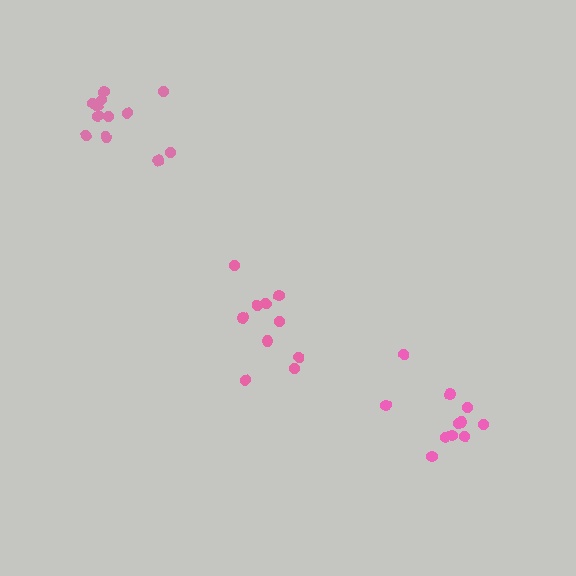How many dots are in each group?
Group 1: 11 dots, Group 2: 10 dots, Group 3: 12 dots (33 total).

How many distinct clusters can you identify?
There are 3 distinct clusters.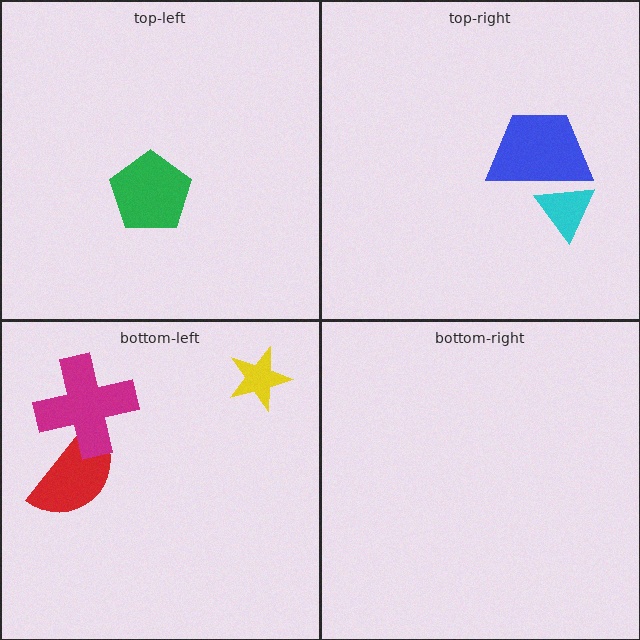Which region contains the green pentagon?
The top-left region.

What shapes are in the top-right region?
The cyan triangle, the blue trapezoid.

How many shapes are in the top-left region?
1.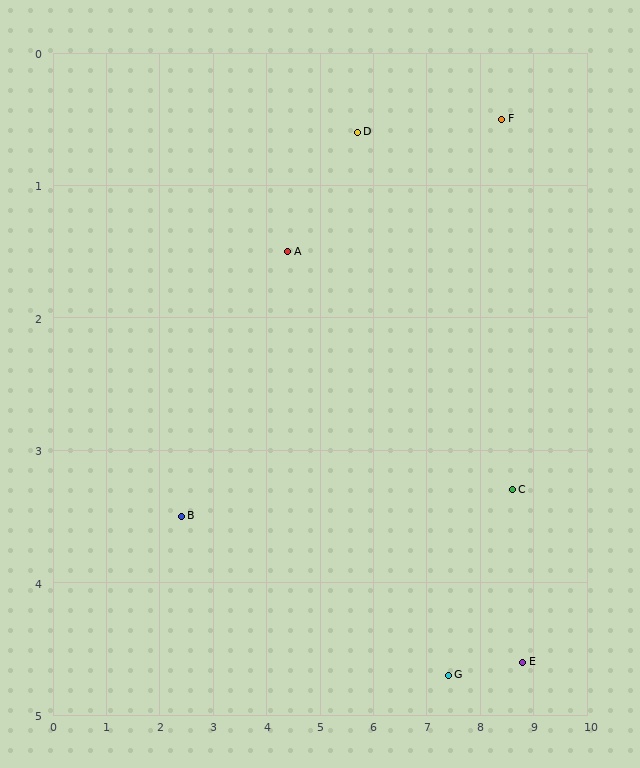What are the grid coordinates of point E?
Point E is at approximately (8.8, 4.6).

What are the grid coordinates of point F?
Point F is at approximately (8.4, 0.5).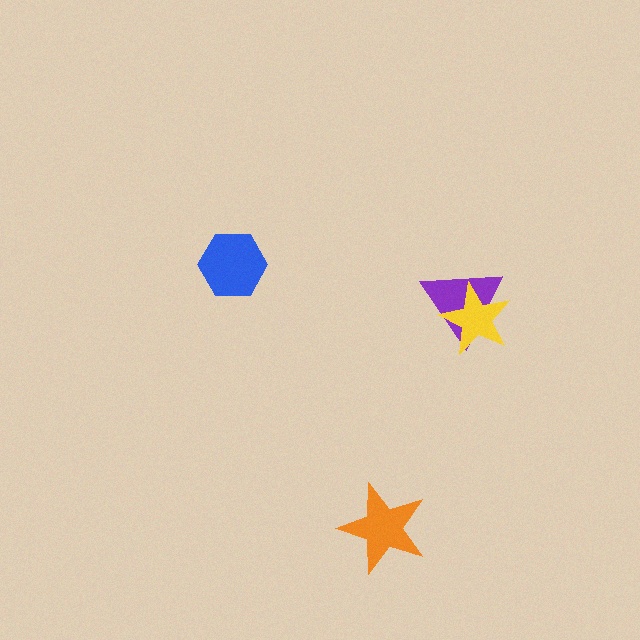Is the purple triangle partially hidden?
Yes, it is partially covered by another shape.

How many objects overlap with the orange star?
0 objects overlap with the orange star.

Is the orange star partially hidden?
No, no other shape covers it.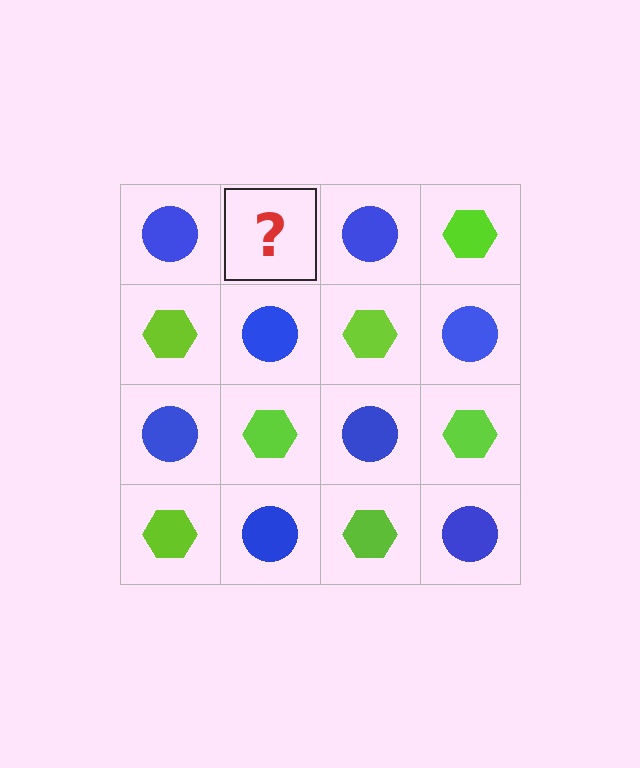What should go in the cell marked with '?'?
The missing cell should contain a lime hexagon.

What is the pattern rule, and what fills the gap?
The rule is that it alternates blue circle and lime hexagon in a checkerboard pattern. The gap should be filled with a lime hexagon.